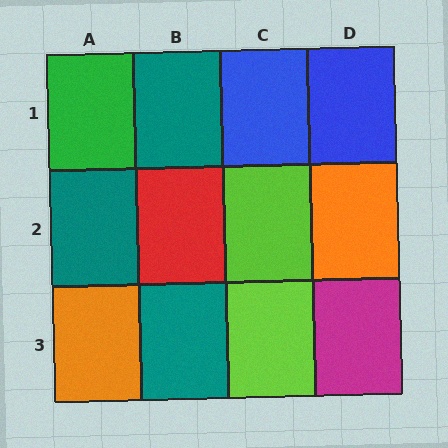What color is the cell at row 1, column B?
Teal.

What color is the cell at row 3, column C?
Lime.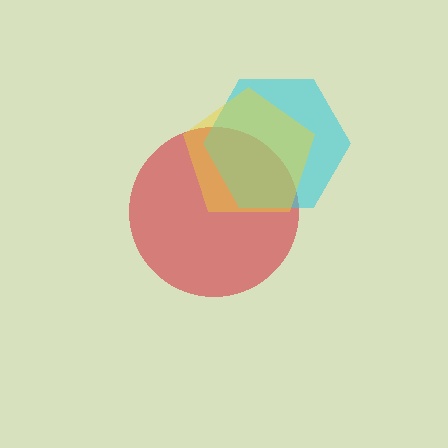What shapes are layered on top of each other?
The layered shapes are: a red circle, a cyan hexagon, a yellow pentagon.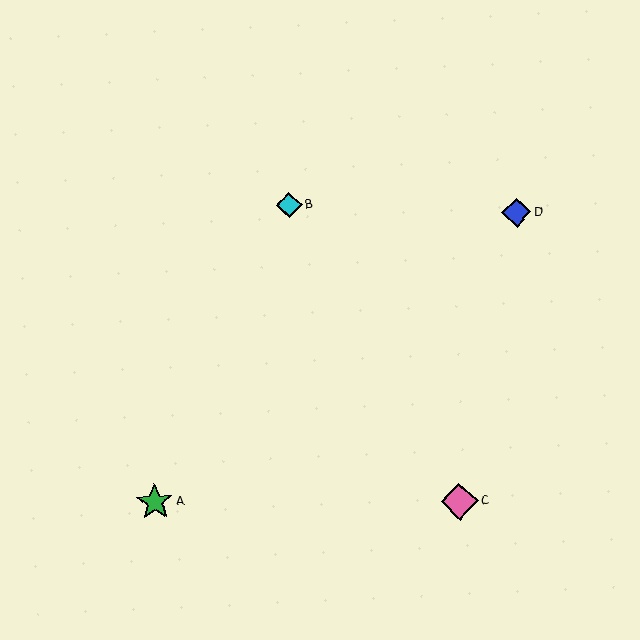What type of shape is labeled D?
Shape D is a blue diamond.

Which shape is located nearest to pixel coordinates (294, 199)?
The cyan diamond (labeled B) at (289, 205) is nearest to that location.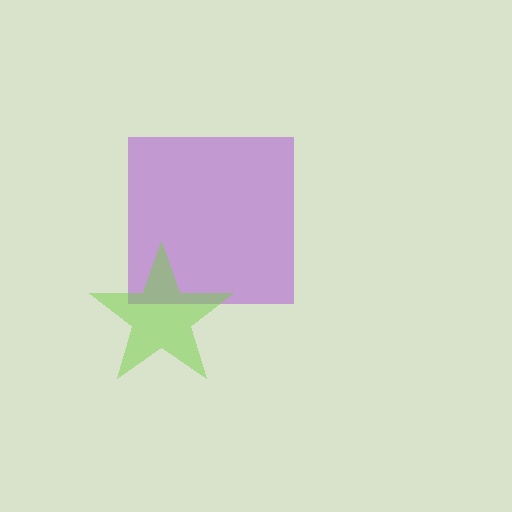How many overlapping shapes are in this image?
There are 2 overlapping shapes in the image.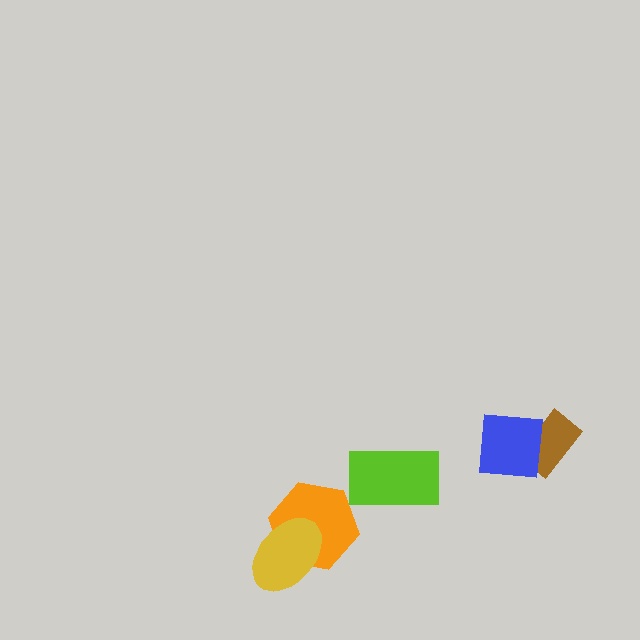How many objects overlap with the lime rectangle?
0 objects overlap with the lime rectangle.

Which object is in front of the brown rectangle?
The blue square is in front of the brown rectangle.